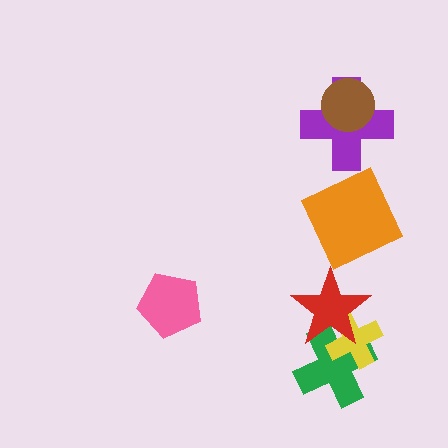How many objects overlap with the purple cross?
1 object overlaps with the purple cross.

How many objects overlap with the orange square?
0 objects overlap with the orange square.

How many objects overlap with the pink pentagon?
0 objects overlap with the pink pentagon.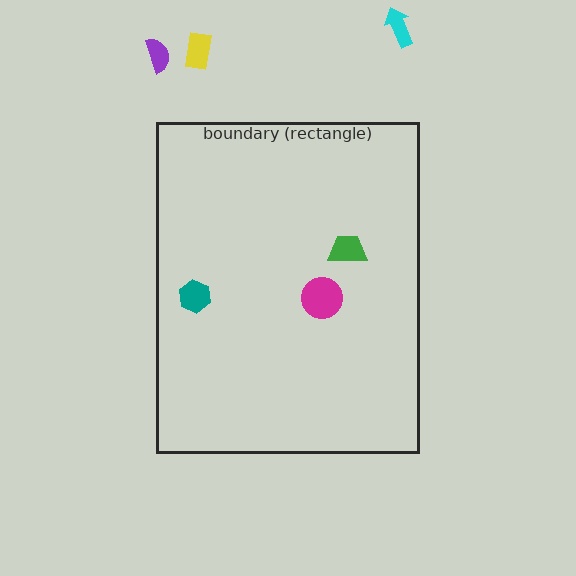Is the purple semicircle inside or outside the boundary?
Outside.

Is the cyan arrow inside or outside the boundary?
Outside.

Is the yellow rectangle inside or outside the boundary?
Outside.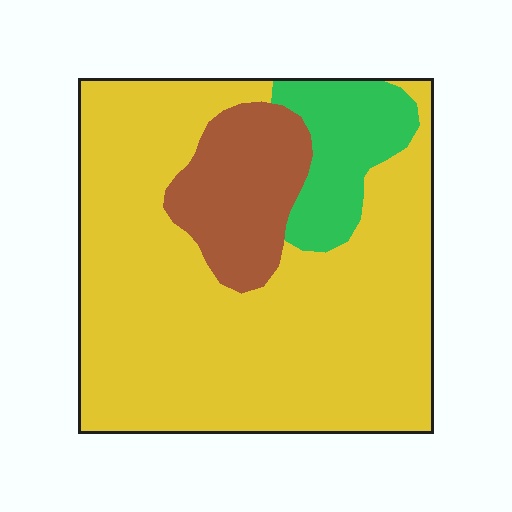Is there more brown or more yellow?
Yellow.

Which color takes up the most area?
Yellow, at roughly 75%.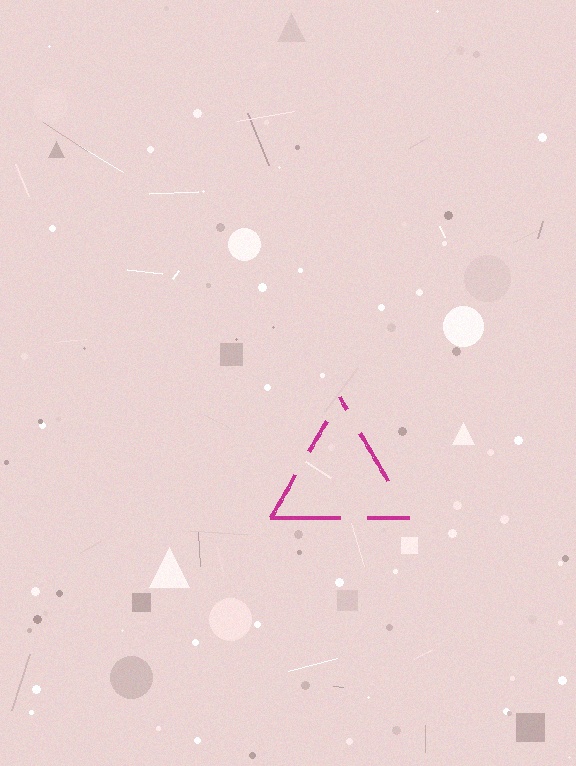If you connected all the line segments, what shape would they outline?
They would outline a triangle.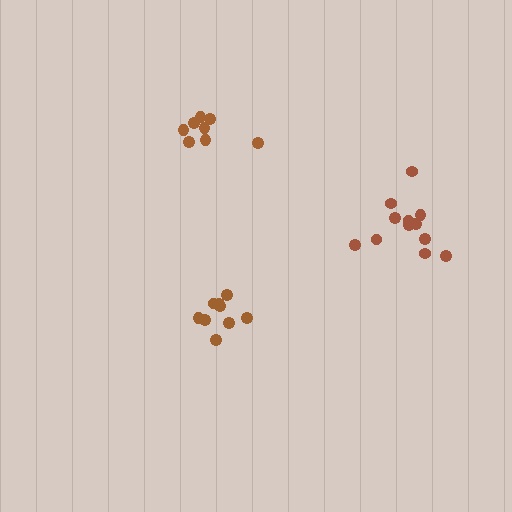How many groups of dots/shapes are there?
There are 3 groups.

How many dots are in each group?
Group 1: 9 dots, Group 2: 8 dots, Group 3: 12 dots (29 total).